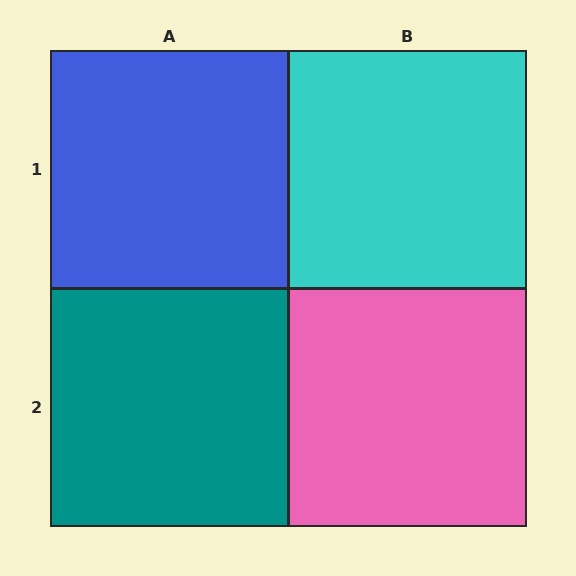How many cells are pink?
1 cell is pink.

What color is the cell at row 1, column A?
Blue.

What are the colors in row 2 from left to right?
Teal, pink.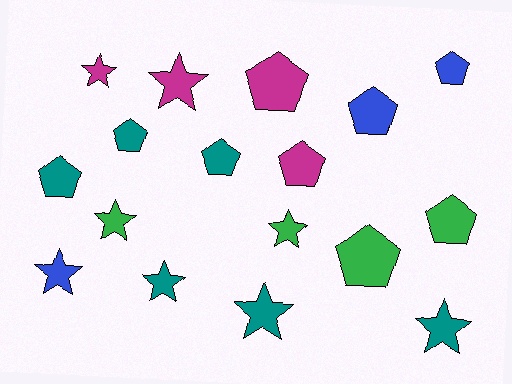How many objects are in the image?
There are 17 objects.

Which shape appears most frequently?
Pentagon, with 9 objects.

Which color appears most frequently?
Teal, with 6 objects.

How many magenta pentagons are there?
There are 2 magenta pentagons.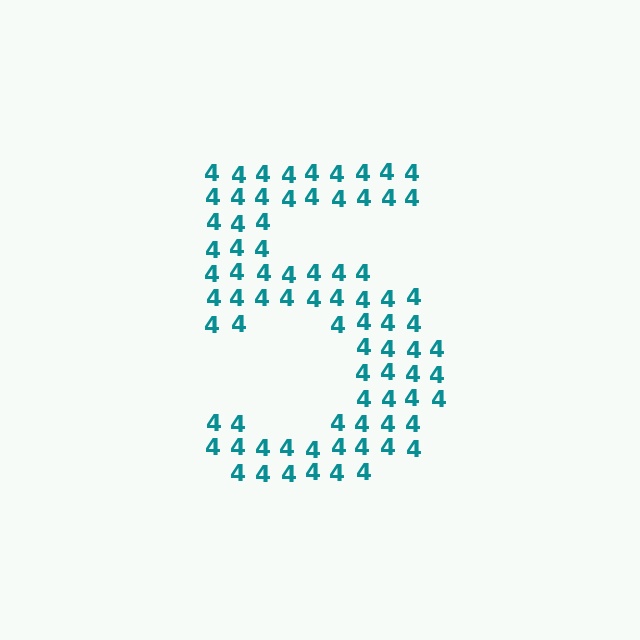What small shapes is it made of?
It is made of small digit 4's.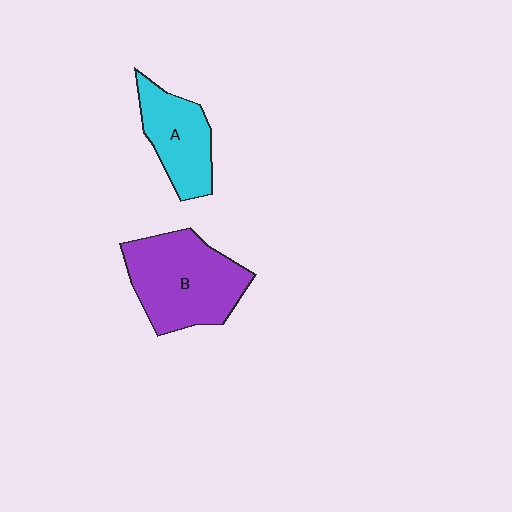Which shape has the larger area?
Shape B (purple).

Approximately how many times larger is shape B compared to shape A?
Approximately 1.6 times.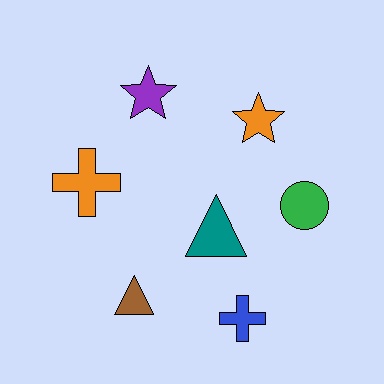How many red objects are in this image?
There are no red objects.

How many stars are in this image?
There are 2 stars.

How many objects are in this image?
There are 7 objects.